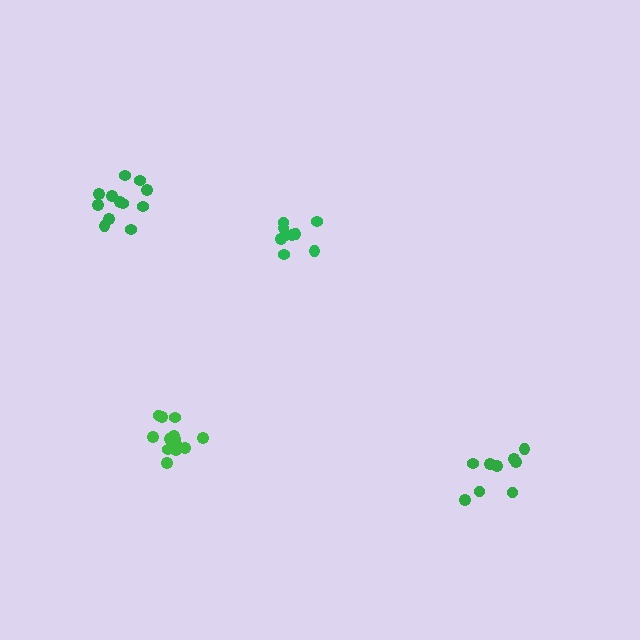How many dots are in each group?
Group 1: 9 dots, Group 2: 12 dots, Group 3: 9 dots, Group 4: 14 dots (44 total).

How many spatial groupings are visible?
There are 4 spatial groupings.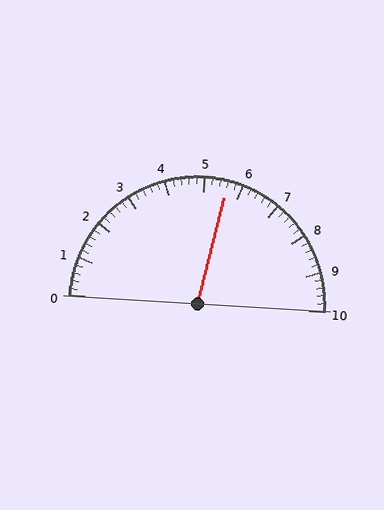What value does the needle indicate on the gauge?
The needle indicates approximately 5.6.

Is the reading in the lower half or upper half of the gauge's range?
The reading is in the upper half of the range (0 to 10).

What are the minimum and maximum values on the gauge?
The gauge ranges from 0 to 10.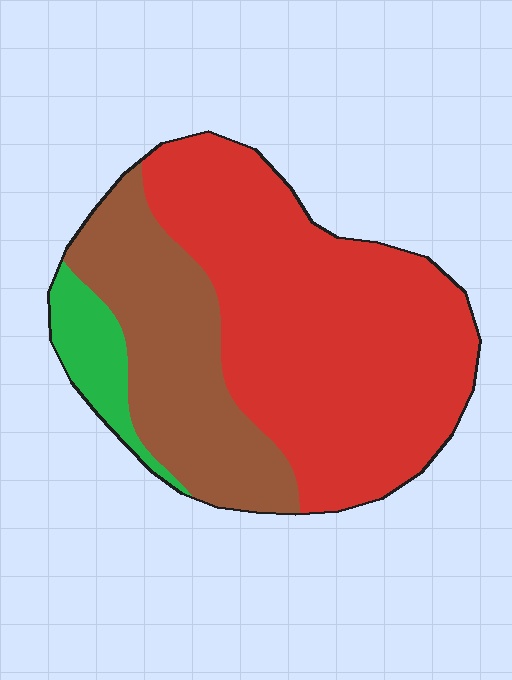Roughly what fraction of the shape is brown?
Brown takes up about one third (1/3) of the shape.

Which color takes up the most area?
Red, at roughly 60%.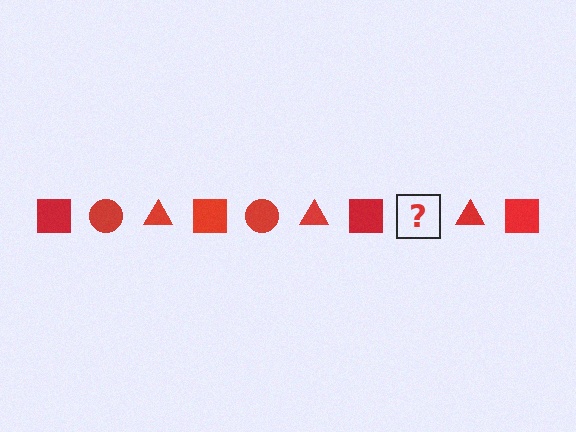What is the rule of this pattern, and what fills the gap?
The rule is that the pattern cycles through square, circle, triangle shapes in red. The gap should be filled with a red circle.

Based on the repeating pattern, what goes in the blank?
The blank should be a red circle.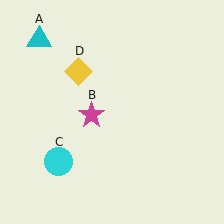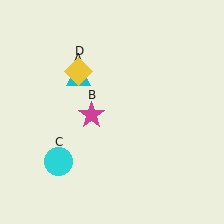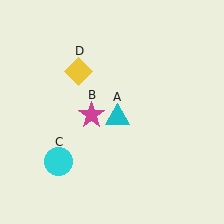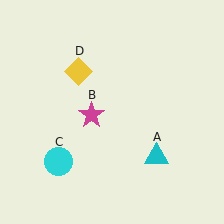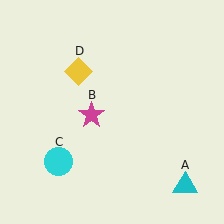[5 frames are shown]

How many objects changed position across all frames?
1 object changed position: cyan triangle (object A).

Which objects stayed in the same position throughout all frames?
Magenta star (object B) and cyan circle (object C) and yellow diamond (object D) remained stationary.